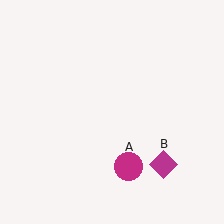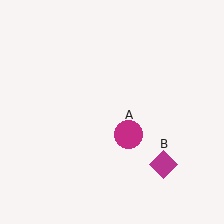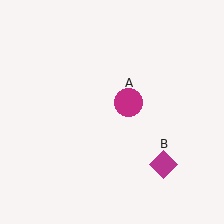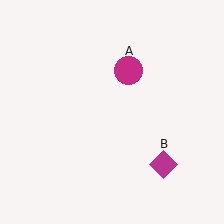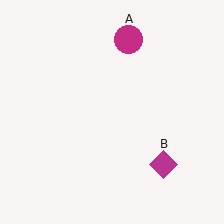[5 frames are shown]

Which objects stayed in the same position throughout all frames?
Magenta diamond (object B) remained stationary.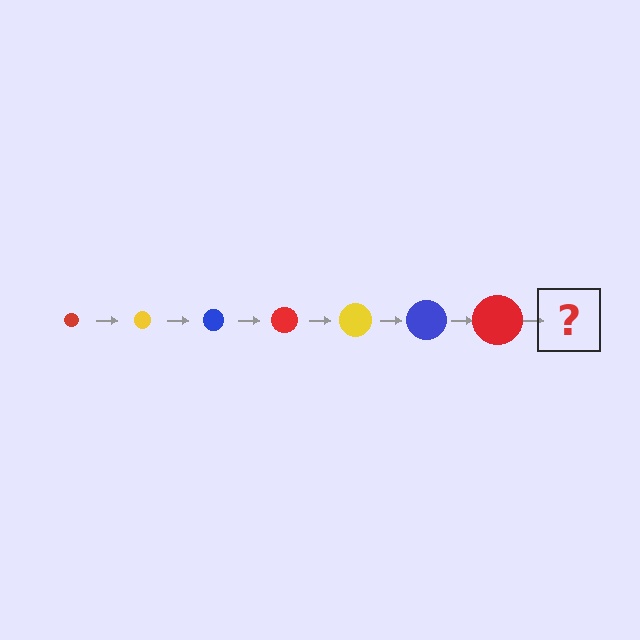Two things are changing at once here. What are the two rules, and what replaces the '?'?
The two rules are that the circle grows larger each step and the color cycles through red, yellow, and blue. The '?' should be a yellow circle, larger than the previous one.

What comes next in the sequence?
The next element should be a yellow circle, larger than the previous one.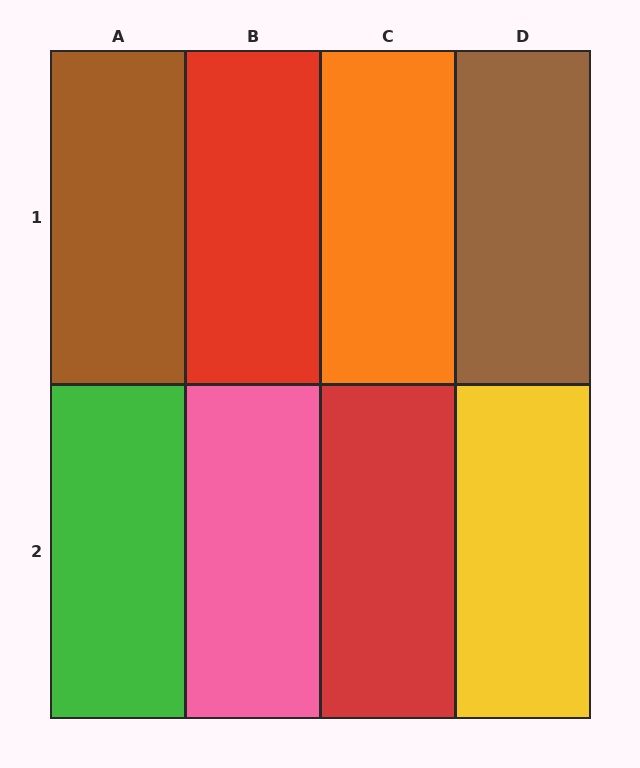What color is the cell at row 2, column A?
Green.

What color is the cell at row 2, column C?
Red.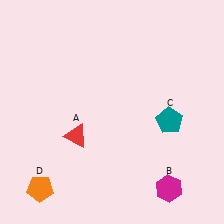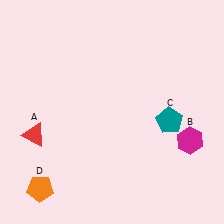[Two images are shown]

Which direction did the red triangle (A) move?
The red triangle (A) moved left.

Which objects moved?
The objects that moved are: the red triangle (A), the magenta hexagon (B).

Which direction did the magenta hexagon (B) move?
The magenta hexagon (B) moved up.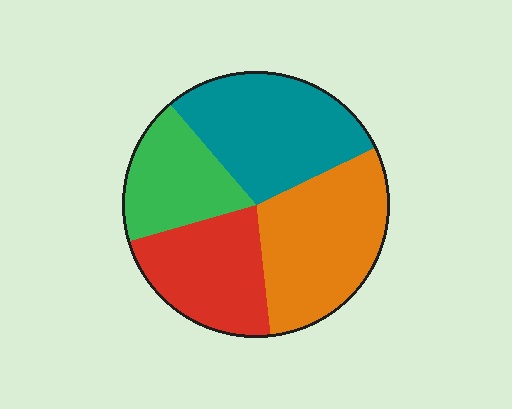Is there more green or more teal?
Teal.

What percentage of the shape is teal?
Teal covers roughly 30% of the shape.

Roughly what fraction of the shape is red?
Red takes up between a sixth and a third of the shape.